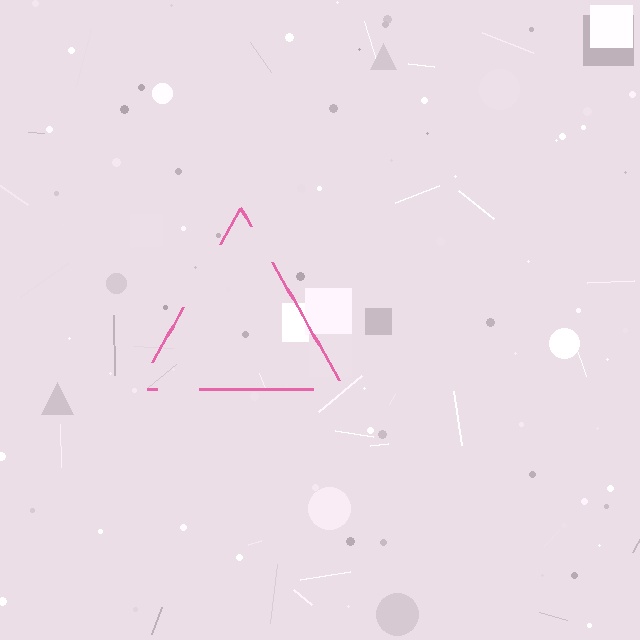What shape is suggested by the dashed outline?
The dashed outline suggests a triangle.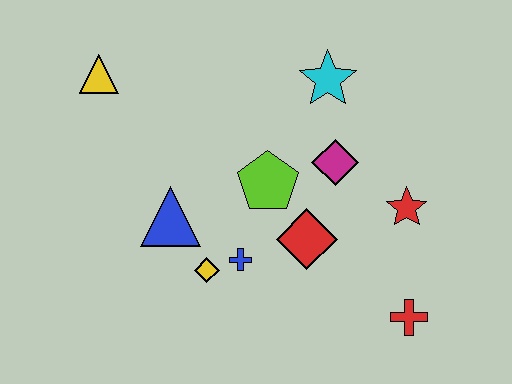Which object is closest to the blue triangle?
The yellow diamond is closest to the blue triangle.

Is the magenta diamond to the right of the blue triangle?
Yes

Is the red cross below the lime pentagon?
Yes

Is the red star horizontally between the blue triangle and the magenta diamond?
No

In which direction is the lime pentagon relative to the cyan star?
The lime pentagon is below the cyan star.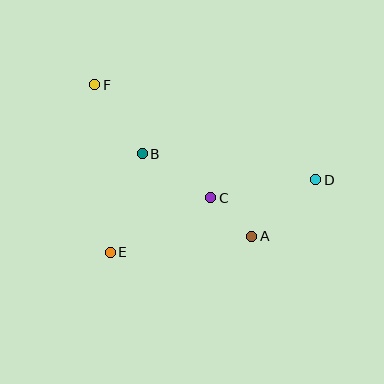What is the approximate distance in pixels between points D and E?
The distance between D and E is approximately 218 pixels.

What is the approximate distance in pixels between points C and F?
The distance between C and F is approximately 162 pixels.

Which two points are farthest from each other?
Points D and F are farthest from each other.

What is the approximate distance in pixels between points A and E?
The distance between A and E is approximately 142 pixels.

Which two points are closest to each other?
Points A and C are closest to each other.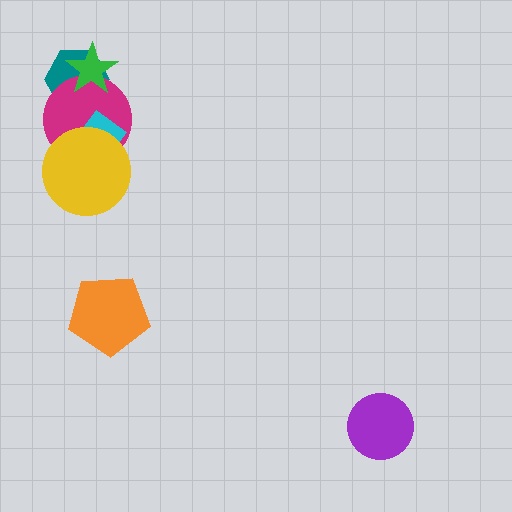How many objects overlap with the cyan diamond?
2 objects overlap with the cyan diamond.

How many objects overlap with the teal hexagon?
2 objects overlap with the teal hexagon.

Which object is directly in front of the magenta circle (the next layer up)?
The cyan diamond is directly in front of the magenta circle.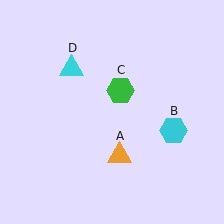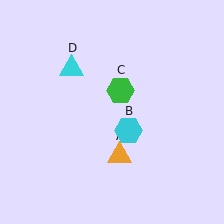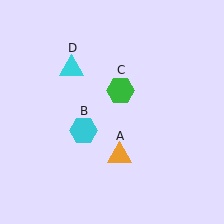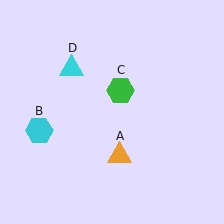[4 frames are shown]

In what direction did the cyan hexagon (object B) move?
The cyan hexagon (object B) moved left.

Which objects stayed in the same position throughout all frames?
Orange triangle (object A) and green hexagon (object C) and cyan triangle (object D) remained stationary.